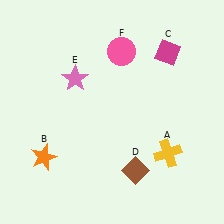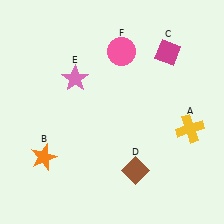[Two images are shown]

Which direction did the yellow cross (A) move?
The yellow cross (A) moved up.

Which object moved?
The yellow cross (A) moved up.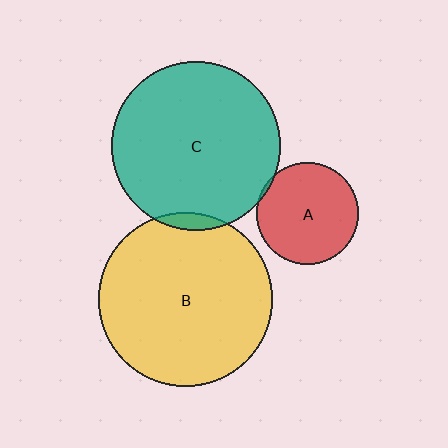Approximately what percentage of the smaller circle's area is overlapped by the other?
Approximately 5%.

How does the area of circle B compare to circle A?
Approximately 2.9 times.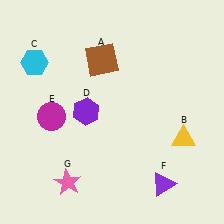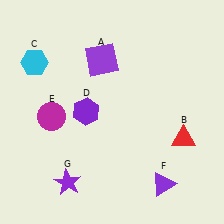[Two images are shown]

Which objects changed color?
A changed from brown to purple. B changed from yellow to red. G changed from pink to purple.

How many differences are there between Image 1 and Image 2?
There are 3 differences between the two images.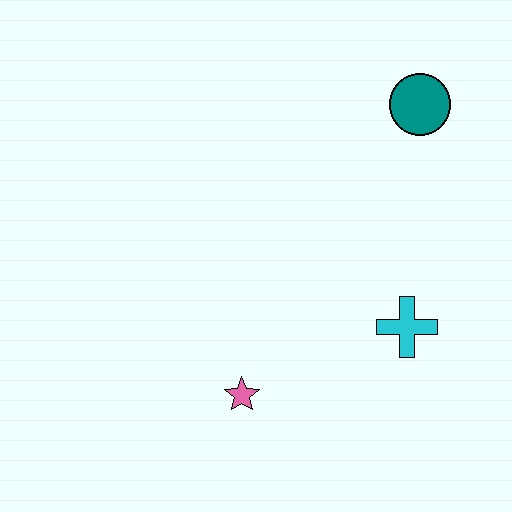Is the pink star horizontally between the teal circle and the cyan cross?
No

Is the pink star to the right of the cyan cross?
No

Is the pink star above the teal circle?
No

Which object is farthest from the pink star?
The teal circle is farthest from the pink star.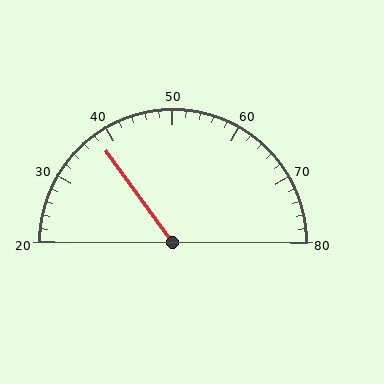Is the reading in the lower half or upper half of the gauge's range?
The reading is in the lower half of the range (20 to 80).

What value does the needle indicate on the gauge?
The needle indicates approximately 38.